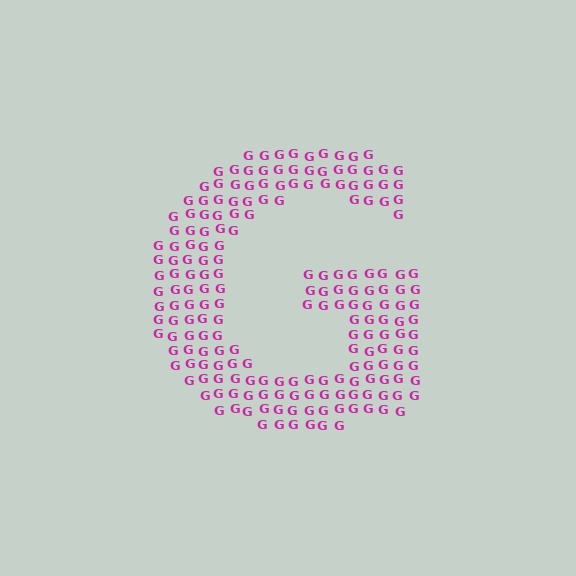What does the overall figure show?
The overall figure shows the letter G.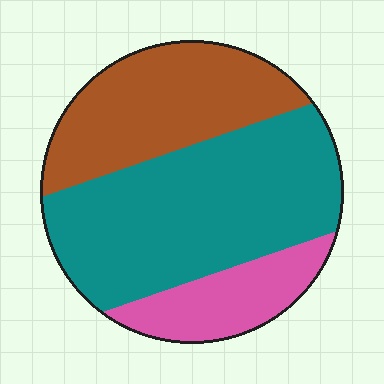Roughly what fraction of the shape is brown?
Brown covers about 30% of the shape.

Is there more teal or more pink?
Teal.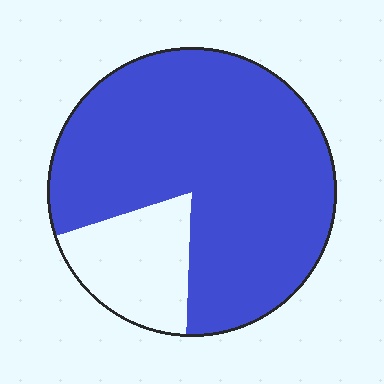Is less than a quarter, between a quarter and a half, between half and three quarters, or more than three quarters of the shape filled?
More than three quarters.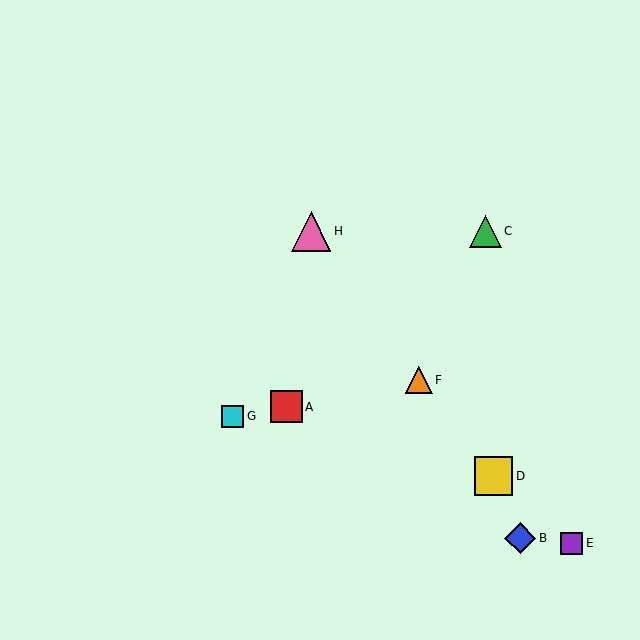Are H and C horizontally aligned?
Yes, both are at y≈231.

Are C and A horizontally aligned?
No, C is at y≈231 and A is at y≈407.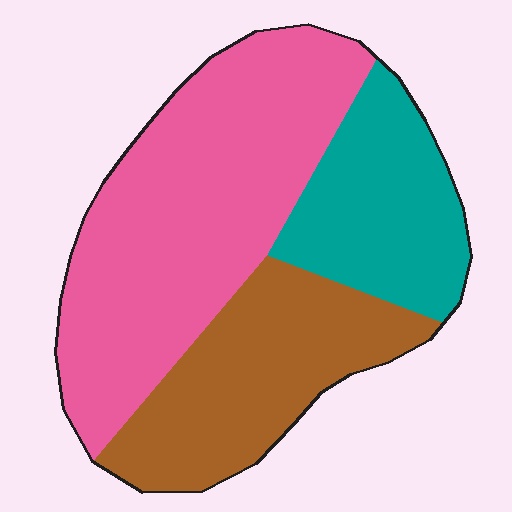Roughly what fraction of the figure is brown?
Brown covers 28% of the figure.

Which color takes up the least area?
Teal, at roughly 25%.